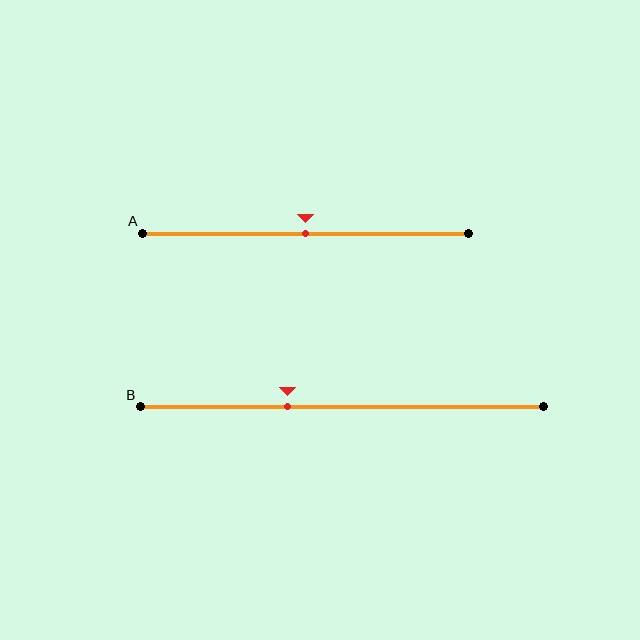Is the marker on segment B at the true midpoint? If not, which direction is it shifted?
No, the marker on segment B is shifted to the left by about 14% of the segment length.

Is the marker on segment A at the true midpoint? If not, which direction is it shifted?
Yes, the marker on segment A is at the true midpoint.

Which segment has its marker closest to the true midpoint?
Segment A has its marker closest to the true midpoint.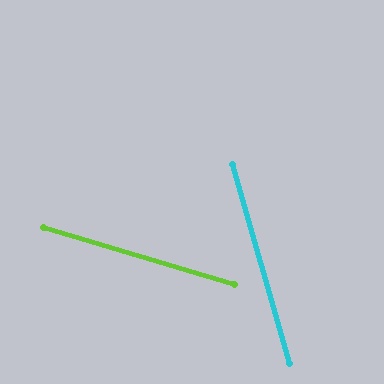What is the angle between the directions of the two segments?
Approximately 57 degrees.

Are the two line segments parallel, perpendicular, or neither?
Neither parallel nor perpendicular — they differ by about 57°.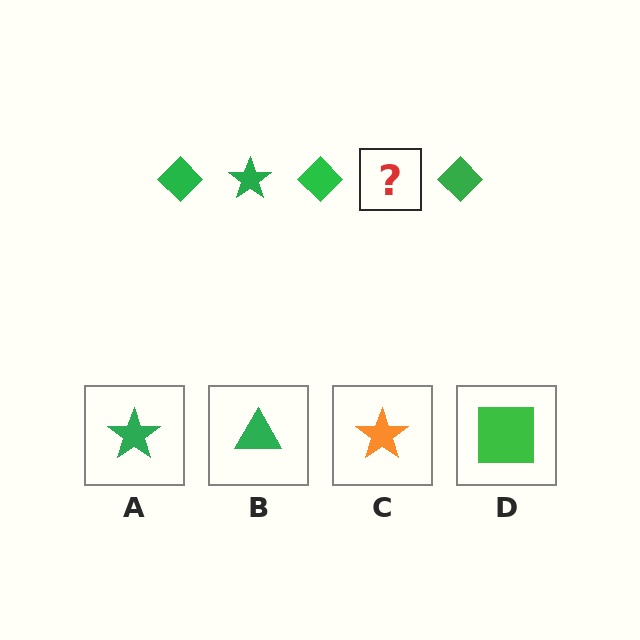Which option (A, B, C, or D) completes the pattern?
A.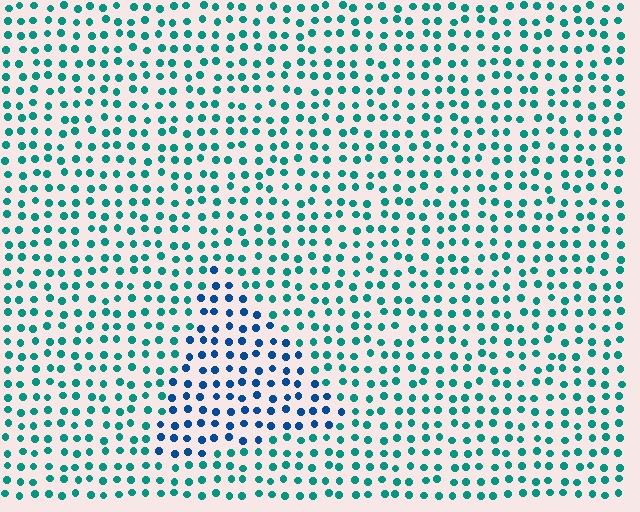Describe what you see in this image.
The image is filled with small teal elements in a uniform arrangement. A triangle-shaped region is visible where the elements are tinted to a slightly different hue, forming a subtle color boundary.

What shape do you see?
I see a triangle.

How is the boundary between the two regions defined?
The boundary is defined purely by a slight shift in hue (about 39 degrees). Spacing, size, and orientation are identical on both sides.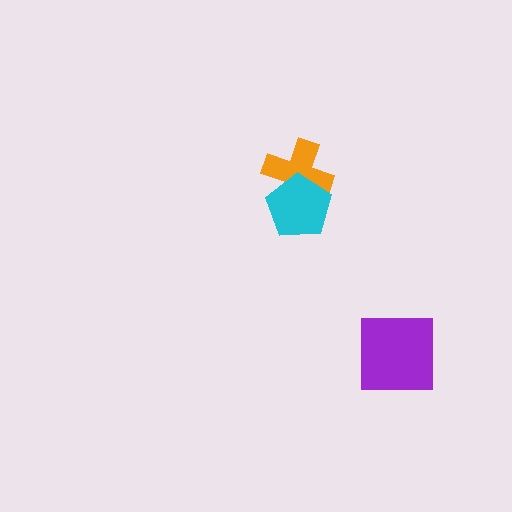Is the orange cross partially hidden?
Yes, it is partially covered by another shape.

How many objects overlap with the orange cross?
1 object overlaps with the orange cross.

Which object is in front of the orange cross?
The cyan pentagon is in front of the orange cross.